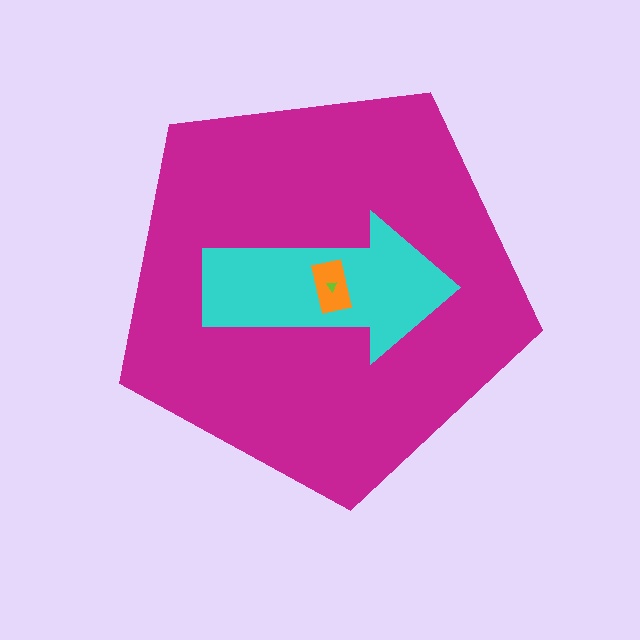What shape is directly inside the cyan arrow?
The orange rectangle.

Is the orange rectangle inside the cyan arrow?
Yes.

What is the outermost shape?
The magenta pentagon.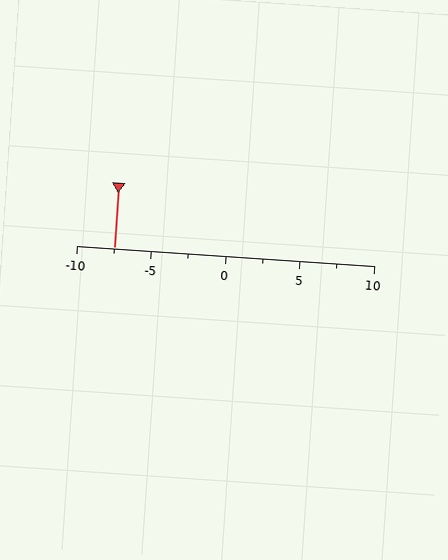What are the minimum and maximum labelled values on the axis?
The axis runs from -10 to 10.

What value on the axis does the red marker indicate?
The marker indicates approximately -7.5.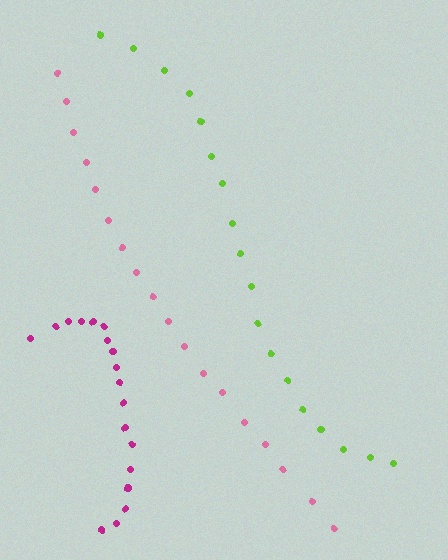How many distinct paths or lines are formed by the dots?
There are 3 distinct paths.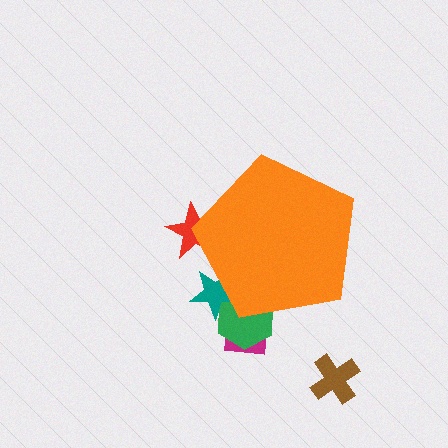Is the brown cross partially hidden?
No, the brown cross is fully visible.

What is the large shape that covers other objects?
An orange pentagon.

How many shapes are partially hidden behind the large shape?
4 shapes are partially hidden.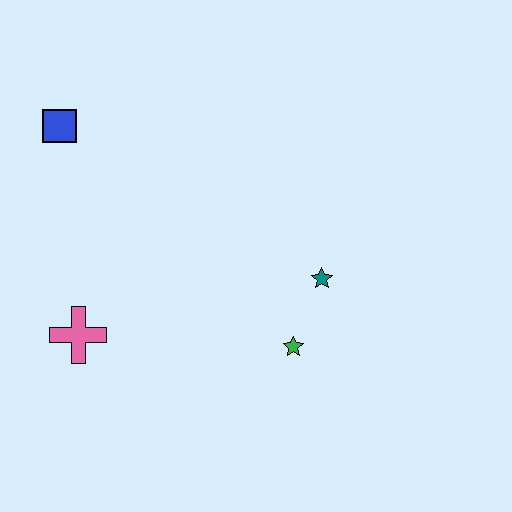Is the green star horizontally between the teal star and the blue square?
Yes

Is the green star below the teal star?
Yes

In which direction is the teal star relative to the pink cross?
The teal star is to the right of the pink cross.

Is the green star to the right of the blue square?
Yes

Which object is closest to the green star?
The teal star is closest to the green star.